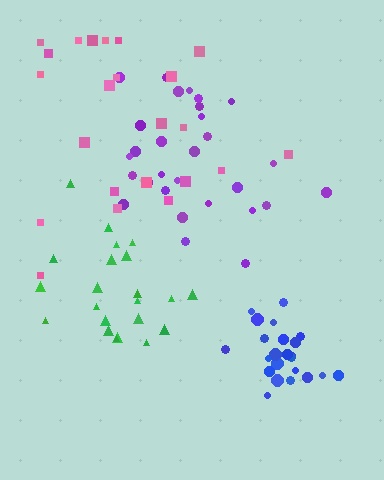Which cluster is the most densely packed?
Blue.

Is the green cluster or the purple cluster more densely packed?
Purple.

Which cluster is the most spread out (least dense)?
Pink.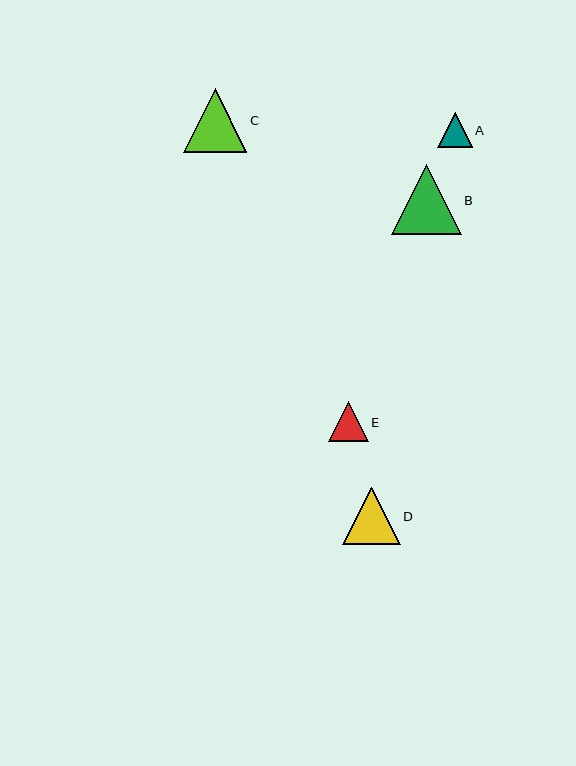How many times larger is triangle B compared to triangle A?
Triangle B is approximately 2.0 times the size of triangle A.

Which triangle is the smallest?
Triangle A is the smallest with a size of approximately 35 pixels.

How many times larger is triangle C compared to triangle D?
Triangle C is approximately 1.1 times the size of triangle D.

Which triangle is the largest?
Triangle B is the largest with a size of approximately 70 pixels.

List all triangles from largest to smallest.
From largest to smallest: B, C, D, E, A.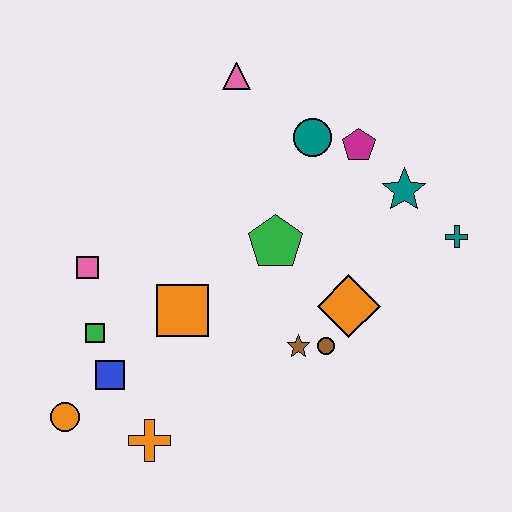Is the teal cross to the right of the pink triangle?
Yes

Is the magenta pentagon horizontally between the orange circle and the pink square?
No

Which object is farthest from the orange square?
The teal cross is farthest from the orange square.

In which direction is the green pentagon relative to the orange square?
The green pentagon is to the right of the orange square.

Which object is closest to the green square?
The blue square is closest to the green square.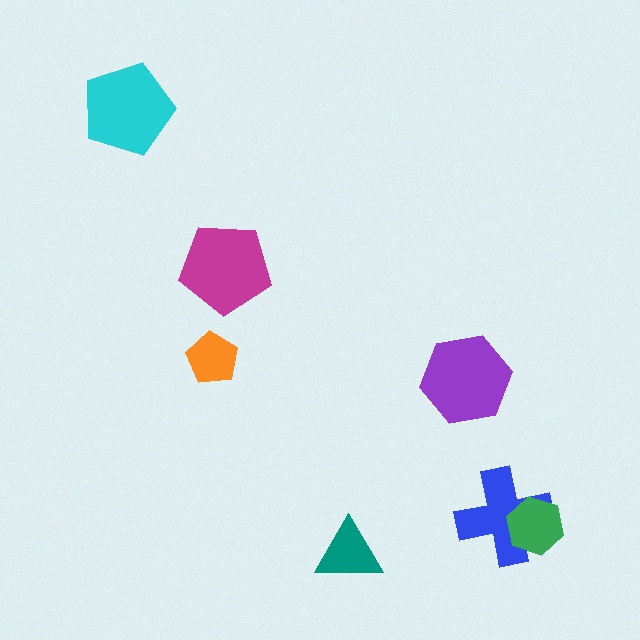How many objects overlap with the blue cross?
1 object overlaps with the blue cross.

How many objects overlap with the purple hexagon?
0 objects overlap with the purple hexagon.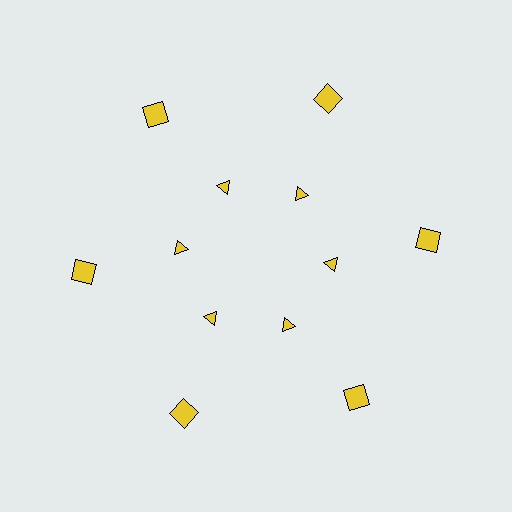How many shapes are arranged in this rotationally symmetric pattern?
There are 12 shapes, arranged in 6 groups of 2.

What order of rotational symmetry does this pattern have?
This pattern has 6-fold rotational symmetry.